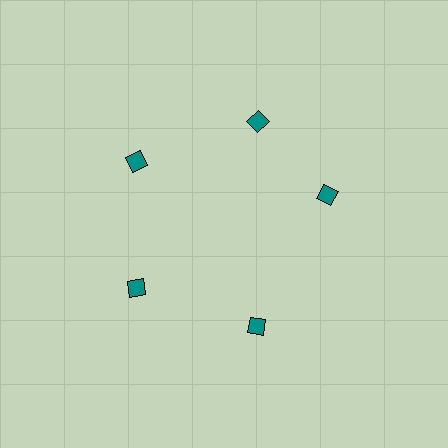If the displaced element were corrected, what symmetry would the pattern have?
It would have 5-fold rotational symmetry — the pattern would map onto itself every 72 degrees.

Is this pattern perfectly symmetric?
No. The 5 teal diamonds are arranged in a ring, but one element near the 3 o'clock position is rotated out of alignment along the ring, breaking the 5-fold rotational symmetry.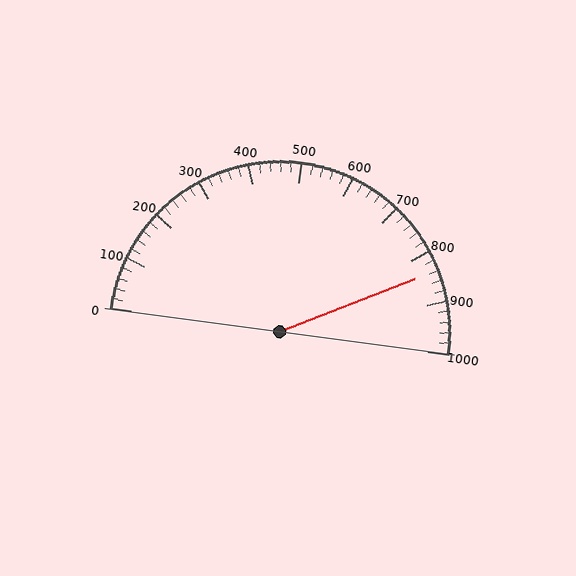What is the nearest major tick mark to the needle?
The nearest major tick mark is 800.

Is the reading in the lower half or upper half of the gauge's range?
The reading is in the upper half of the range (0 to 1000).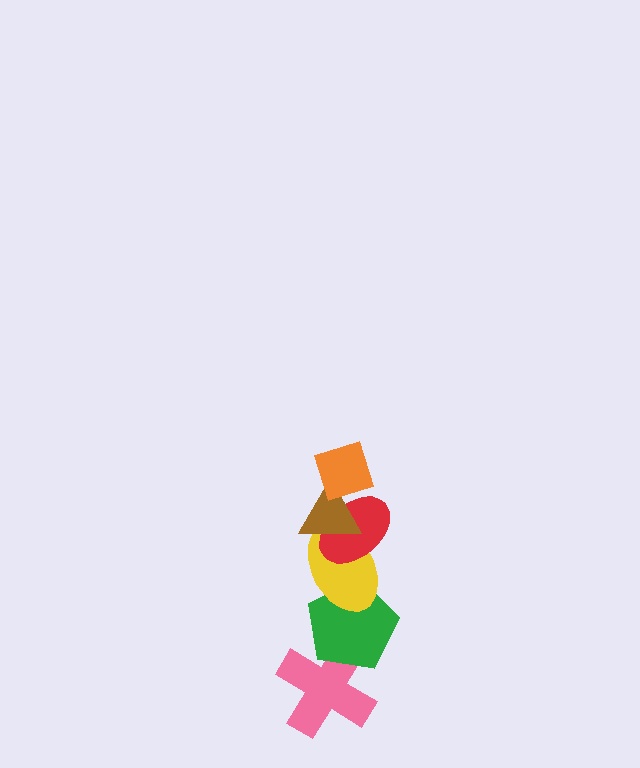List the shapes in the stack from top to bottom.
From top to bottom: the orange diamond, the brown triangle, the red ellipse, the yellow ellipse, the green pentagon, the pink cross.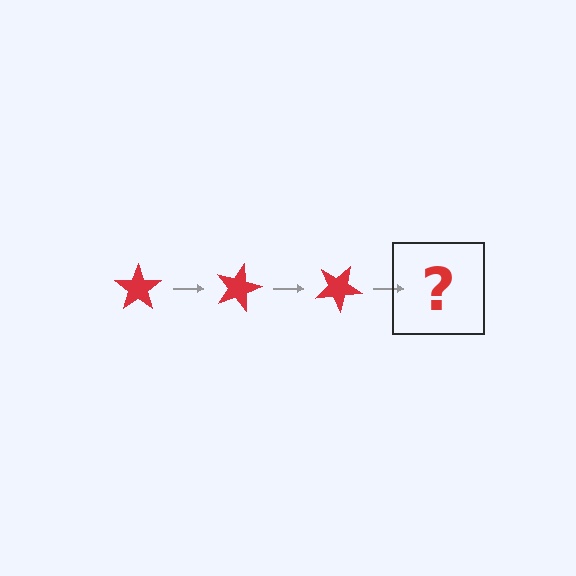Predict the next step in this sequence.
The next step is a red star rotated 45 degrees.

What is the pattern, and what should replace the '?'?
The pattern is that the star rotates 15 degrees each step. The '?' should be a red star rotated 45 degrees.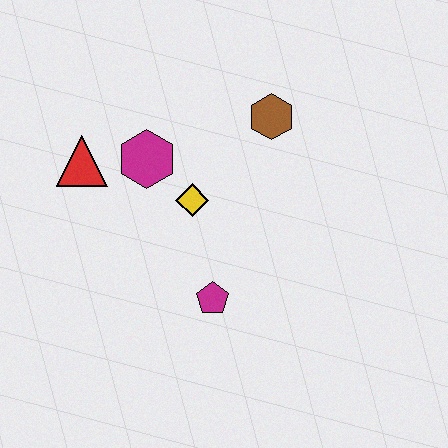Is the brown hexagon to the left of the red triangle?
No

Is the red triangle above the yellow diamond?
Yes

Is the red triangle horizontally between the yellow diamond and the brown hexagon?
No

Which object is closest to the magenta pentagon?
The yellow diamond is closest to the magenta pentagon.